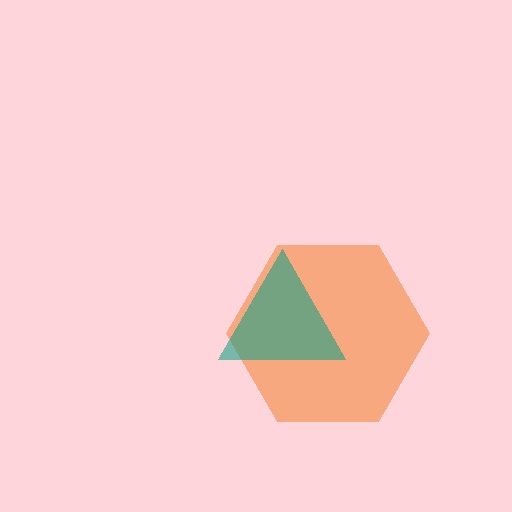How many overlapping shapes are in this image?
There are 2 overlapping shapes in the image.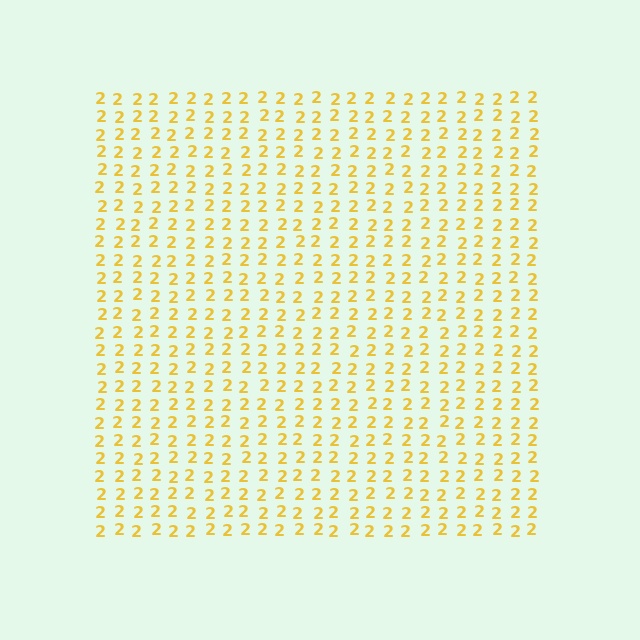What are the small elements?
The small elements are digit 2's.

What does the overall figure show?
The overall figure shows a square.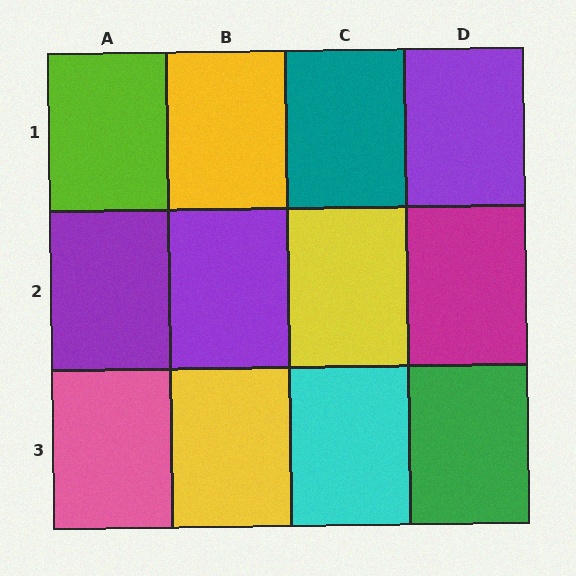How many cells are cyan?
1 cell is cyan.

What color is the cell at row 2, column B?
Purple.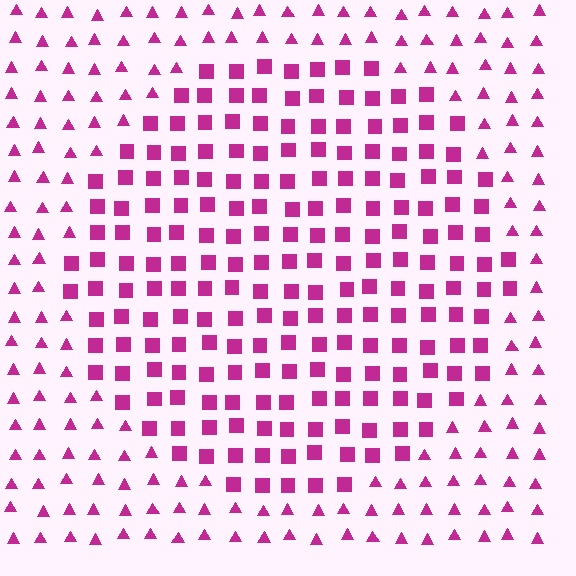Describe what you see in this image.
The image is filled with small magenta elements arranged in a uniform grid. A circle-shaped region contains squares, while the surrounding area contains triangles. The boundary is defined purely by the change in element shape.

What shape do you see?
I see a circle.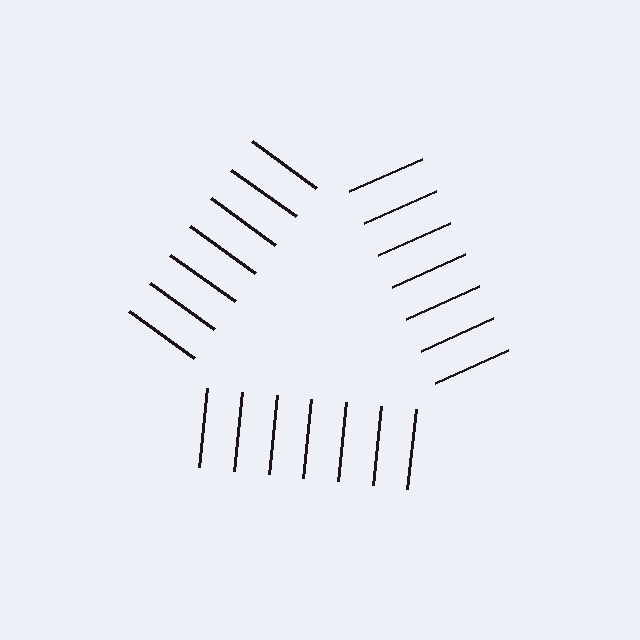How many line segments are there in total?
21 — 7 along each of the 3 edges.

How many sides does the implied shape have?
3 sides — the line-ends trace a triangle.